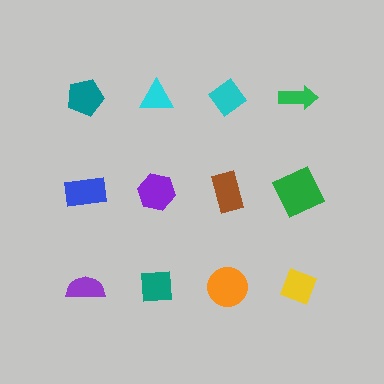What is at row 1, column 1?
A teal pentagon.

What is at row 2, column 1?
A blue rectangle.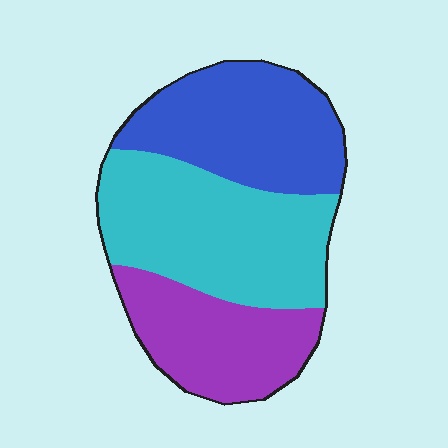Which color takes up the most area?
Cyan, at roughly 40%.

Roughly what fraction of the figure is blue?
Blue covers 33% of the figure.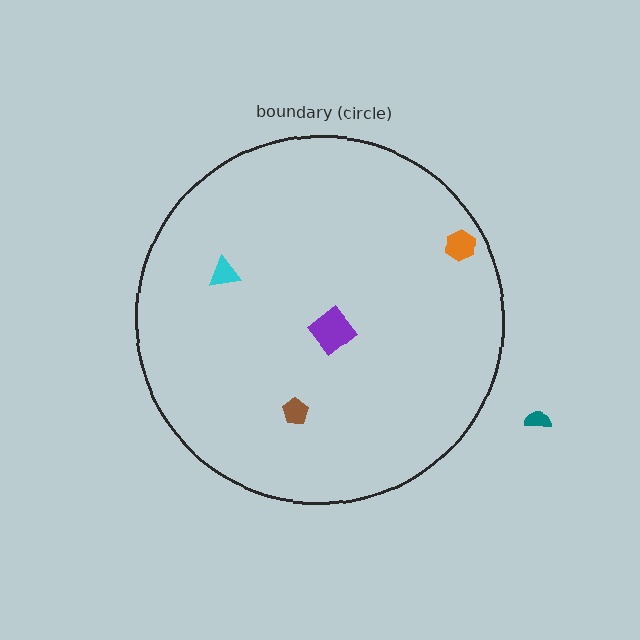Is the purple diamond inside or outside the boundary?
Inside.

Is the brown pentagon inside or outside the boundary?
Inside.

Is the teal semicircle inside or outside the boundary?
Outside.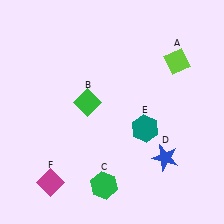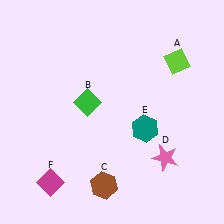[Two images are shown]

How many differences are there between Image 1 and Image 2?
There are 2 differences between the two images.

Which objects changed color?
C changed from green to brown. D changed from blue to pink.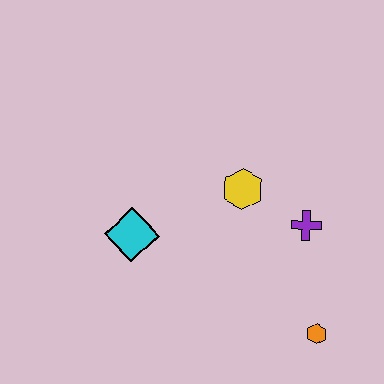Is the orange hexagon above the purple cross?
No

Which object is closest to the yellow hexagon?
The purple cross is closest to the yellow hexagon.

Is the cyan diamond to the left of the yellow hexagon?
Yes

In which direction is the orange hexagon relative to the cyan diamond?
The orange hexagon is to the right of the cyan diamond.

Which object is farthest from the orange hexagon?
The cyan diamond is farthest from the orange hexagon.